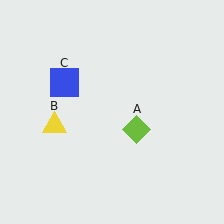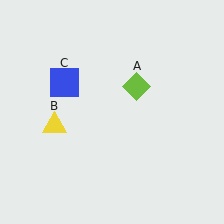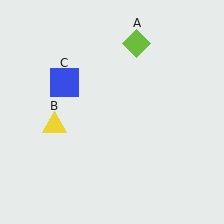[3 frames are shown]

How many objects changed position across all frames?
1 object changed position: lime diamond (object A).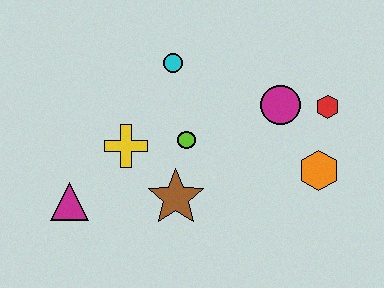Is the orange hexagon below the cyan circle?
Yes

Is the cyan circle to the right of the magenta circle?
No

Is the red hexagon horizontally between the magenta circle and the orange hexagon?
No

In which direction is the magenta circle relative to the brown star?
The magenta circle is to the right of the brown star.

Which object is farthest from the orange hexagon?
The magenta triangle is farthest from the orange hexagon.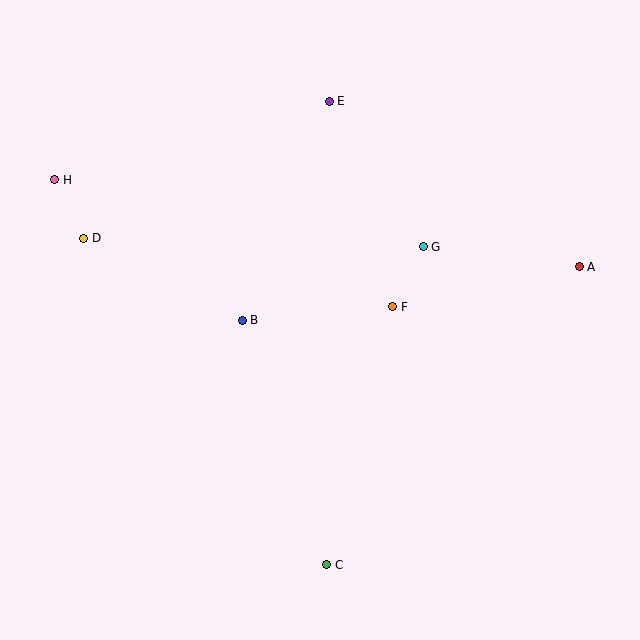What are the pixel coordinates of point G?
Point G is at (423, 247).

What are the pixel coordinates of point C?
Point C is at (327, 565).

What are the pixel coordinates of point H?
Point H is at (55, 180).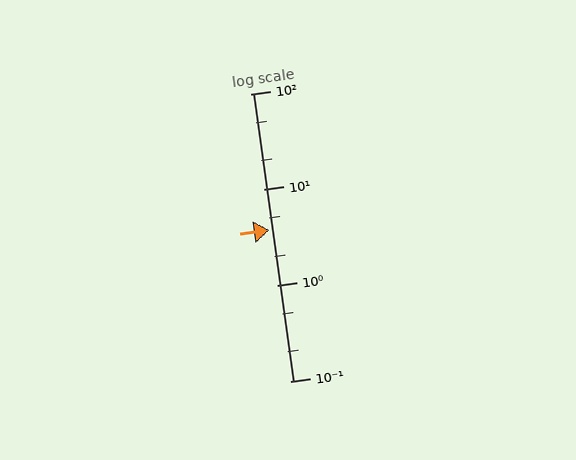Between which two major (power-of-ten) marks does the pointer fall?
The pointer is between 1 and 10.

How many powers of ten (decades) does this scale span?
The scale spans 3 decades, from 0.1 to 100.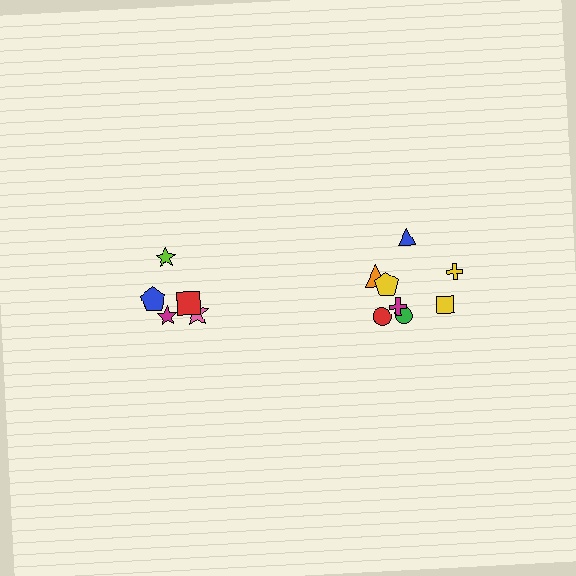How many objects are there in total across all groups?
There are 13 objects.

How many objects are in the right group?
There are 8 objects.